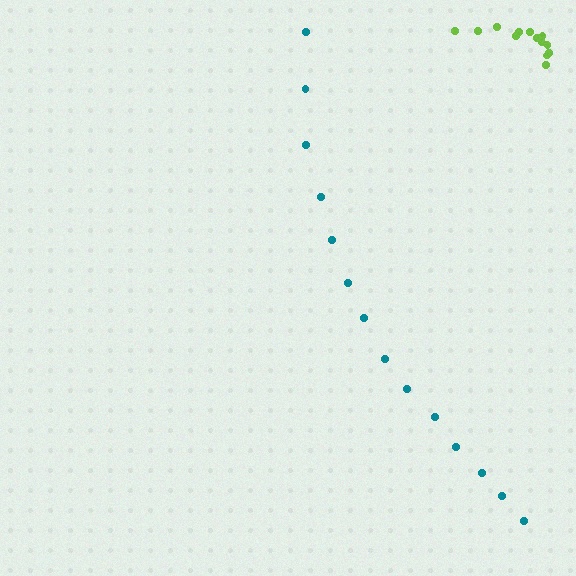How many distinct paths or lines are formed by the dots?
There are 2 distinct paths.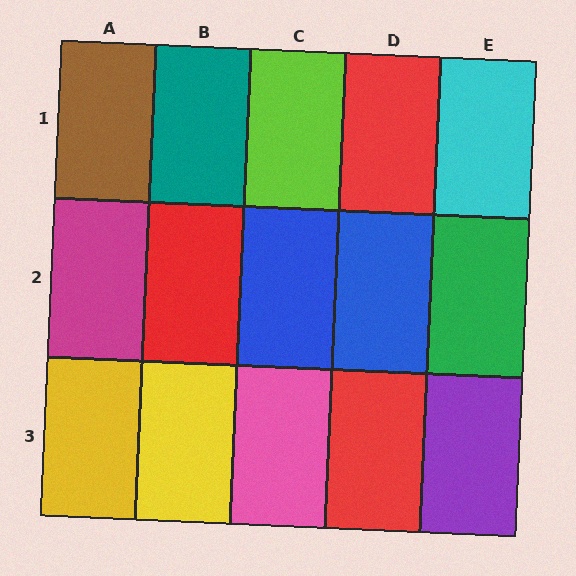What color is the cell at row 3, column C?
Pink.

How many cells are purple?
1 cell is purple.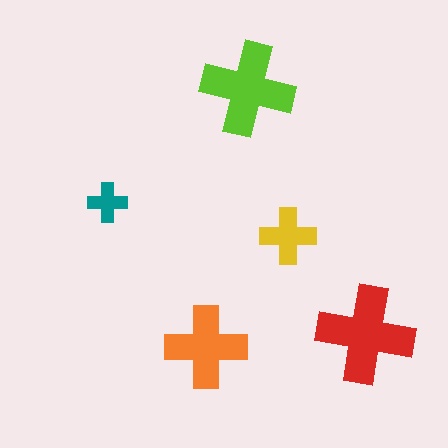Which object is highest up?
The lime cross is topmost.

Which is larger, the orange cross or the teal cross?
The orange one.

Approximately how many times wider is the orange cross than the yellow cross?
About 1.5 times wider.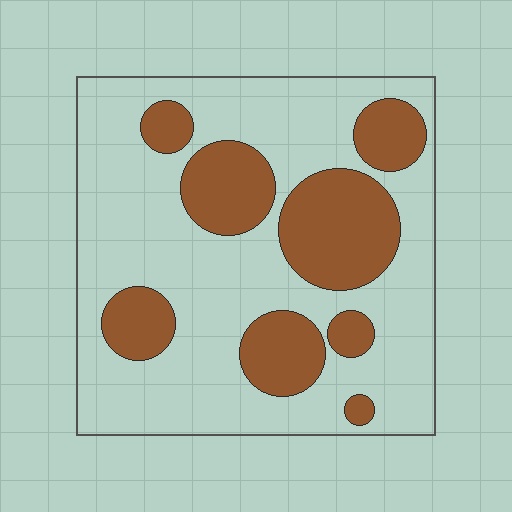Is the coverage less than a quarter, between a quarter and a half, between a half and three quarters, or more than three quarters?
Between a quarter and a half.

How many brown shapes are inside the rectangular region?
8.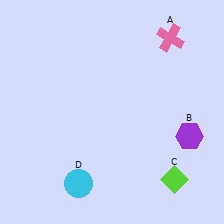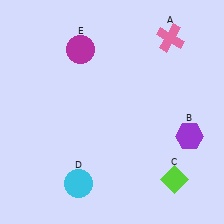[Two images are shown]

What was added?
A magenta circle (E) was added in Image 2.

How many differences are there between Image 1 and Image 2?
There is 1 difference between the two images.